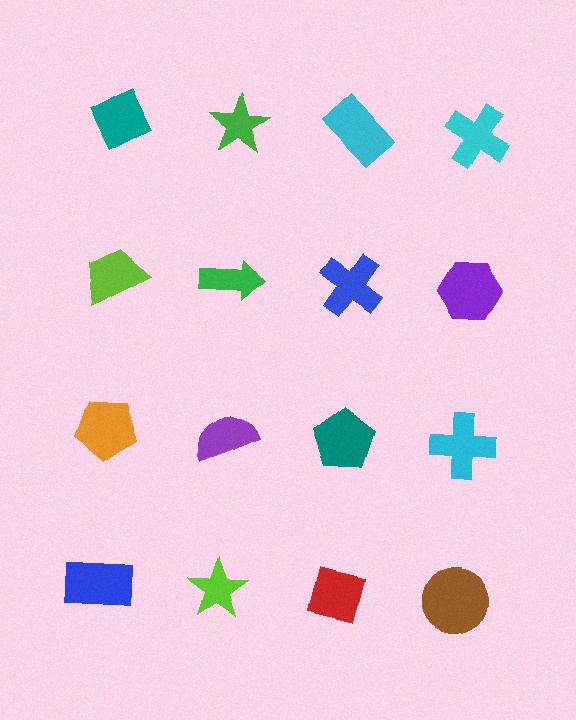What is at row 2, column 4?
A purple hexagon.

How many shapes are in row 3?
4 shapes.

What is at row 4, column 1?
A blue rectangle.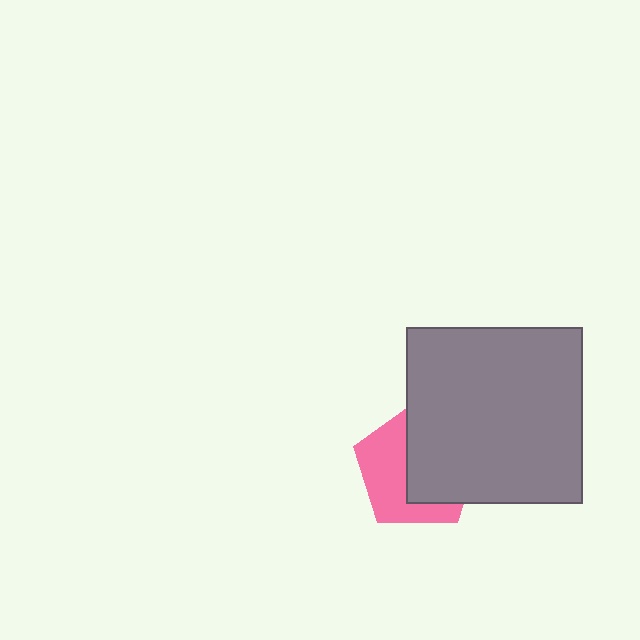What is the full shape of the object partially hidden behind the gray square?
The partially hidden object is a pink pentagon.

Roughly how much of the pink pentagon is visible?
About half of it is visible (roughly 47%).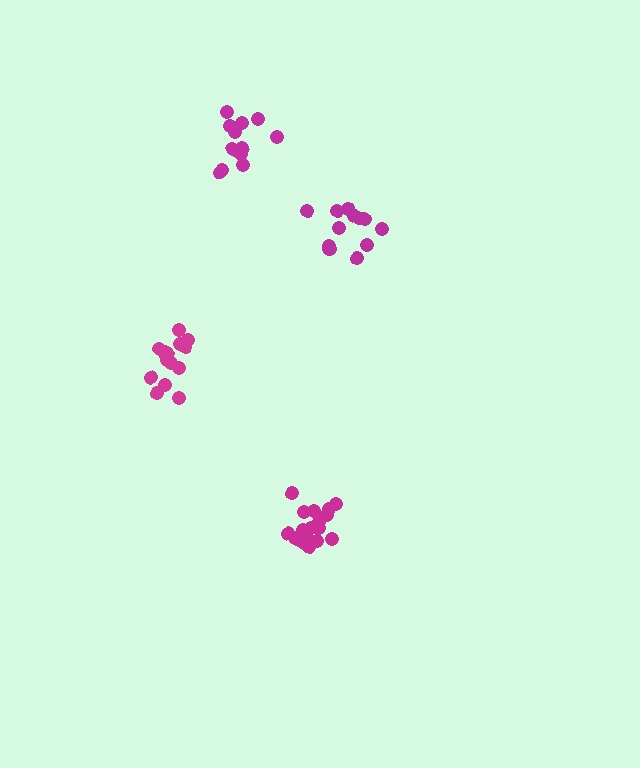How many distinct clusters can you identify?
There are 4 distinct clusters.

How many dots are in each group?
Group 1: 13 dots, Group 2: 18 dots, Group 3: 12 dots, Group 4: 15 dots (58 total).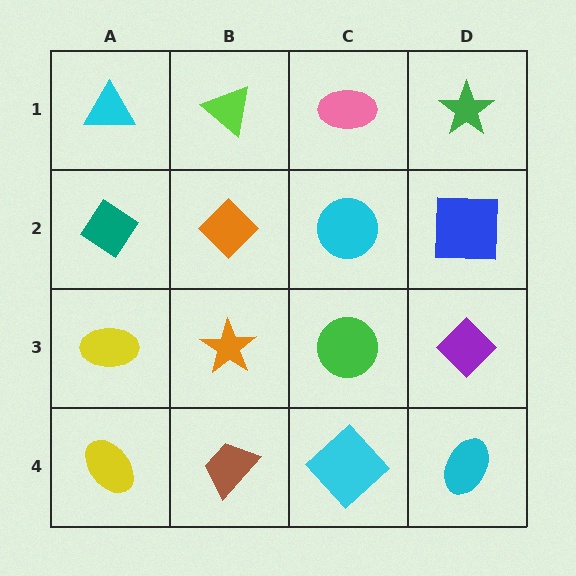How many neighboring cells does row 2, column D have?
3.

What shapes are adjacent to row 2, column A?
A cyan triangle (row 1, column A), a yellow ellipse (row 3, column A), an orange diamond (row 2, column B).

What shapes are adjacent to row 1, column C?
A cyan circle (row 2, column C), a lime triangle (row 1, column B), a green star (row 1, column D).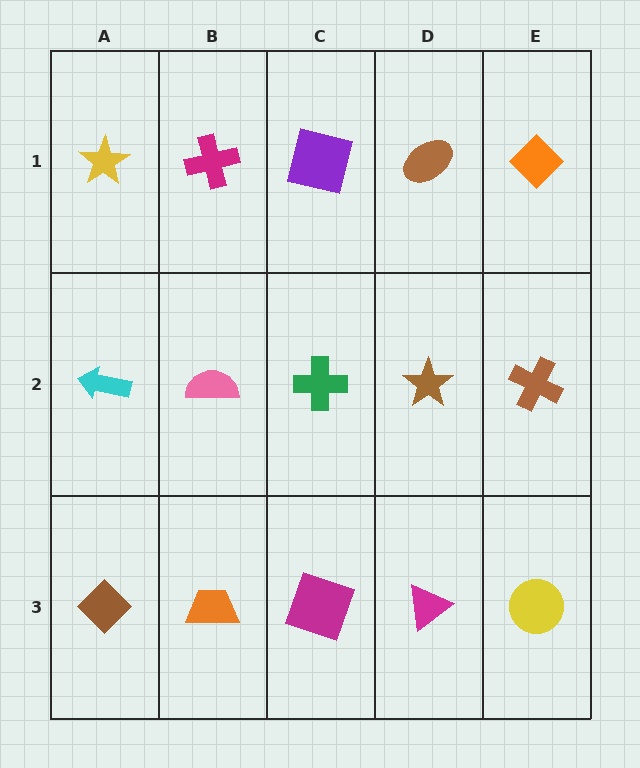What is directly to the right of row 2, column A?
A pink semicircle.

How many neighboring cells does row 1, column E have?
2.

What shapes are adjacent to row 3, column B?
A pink semicircle (row 2, column B), a brown diamond (row 3, column A), a magenta square (row 3, column C).